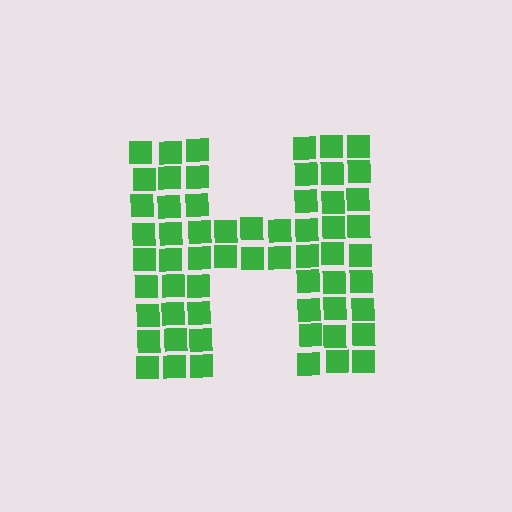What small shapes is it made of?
It is made of small squares.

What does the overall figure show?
The overall figure shows the letter H.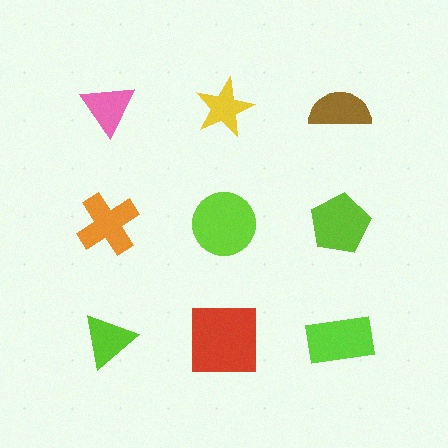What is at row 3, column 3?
A lime rectangle.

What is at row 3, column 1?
A lime triangle.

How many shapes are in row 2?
3 shapes.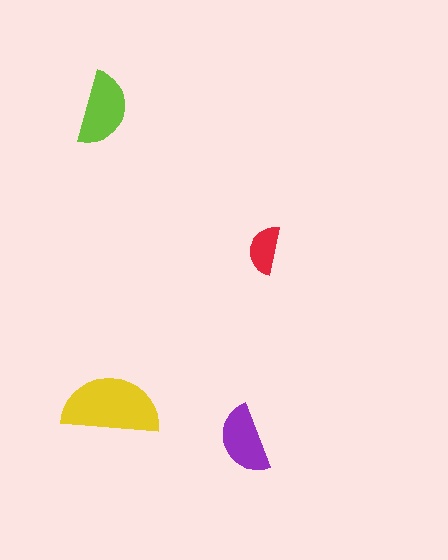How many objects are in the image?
There are 4 objects in the image.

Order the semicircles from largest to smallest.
the yellow one, the lime one, the purple one, the red one.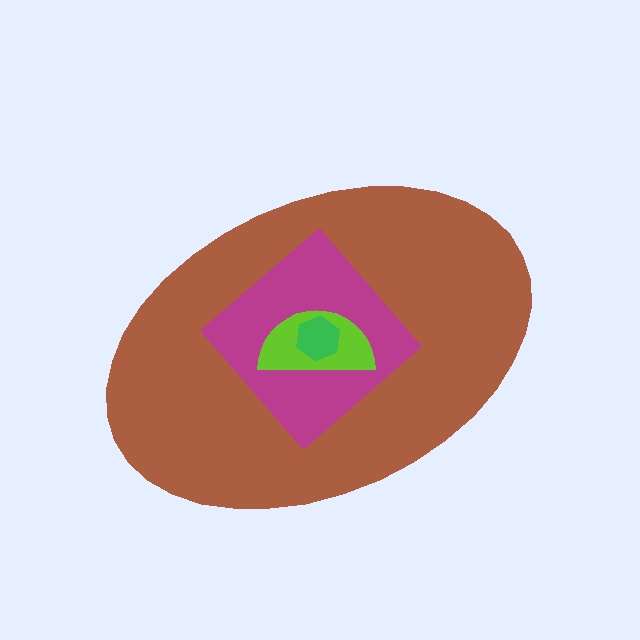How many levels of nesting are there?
4.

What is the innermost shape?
The green hexagon.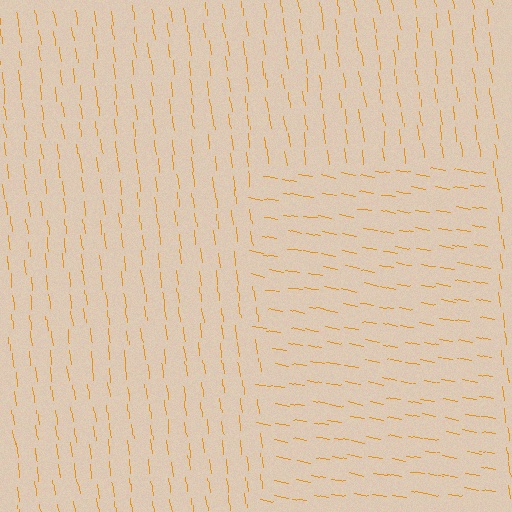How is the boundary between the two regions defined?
The boundary is defined purely by a change in line orientation (approximately 73 degrees difference). All lines are the same color and thickness.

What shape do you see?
I see a rectangle.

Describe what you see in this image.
The image is filled with small orange line segments. A rectangle region in the image has lines oriented differently from the surrounding lines, creating a visible texture boundary.